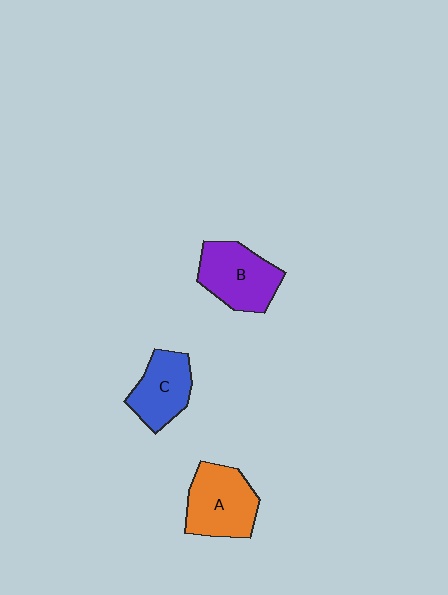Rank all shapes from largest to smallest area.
From largest to smallest: A (orange), B (purple), C (blue).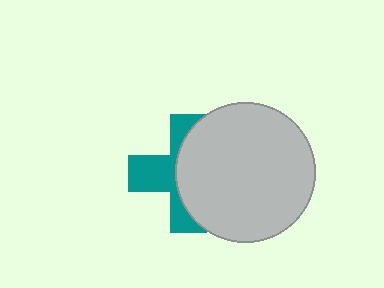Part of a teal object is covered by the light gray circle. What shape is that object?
It is a cross.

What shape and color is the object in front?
The object in front is a light gray circle.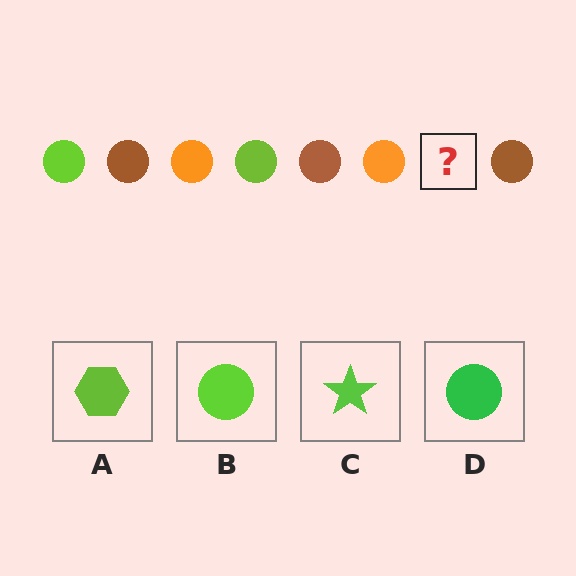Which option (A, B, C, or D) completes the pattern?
B.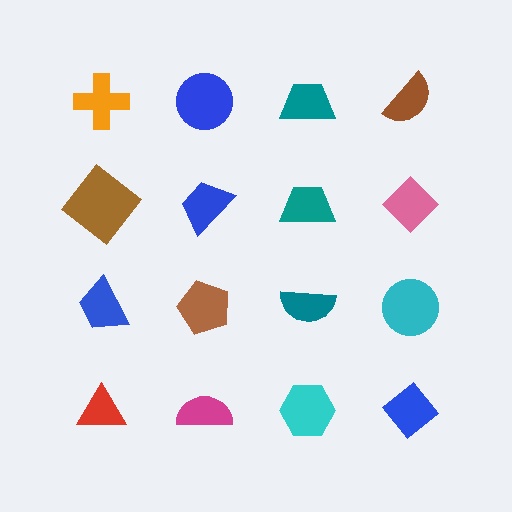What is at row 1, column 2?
A blue circle.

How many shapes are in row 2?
4 shapes.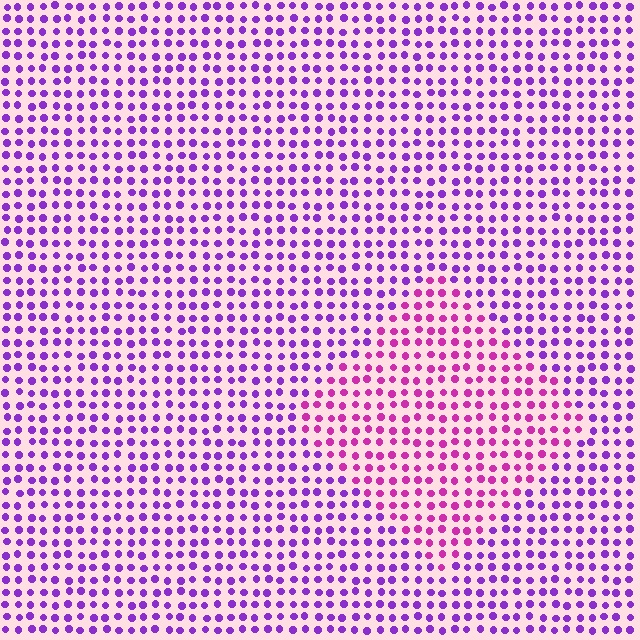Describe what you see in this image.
The image is filled with small purple elements in a uniform arrangement. A diamond-shaped region is visible where the elements are tinted to a slightly different hue, forming a subtle color boundary.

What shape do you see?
I see a diamond.